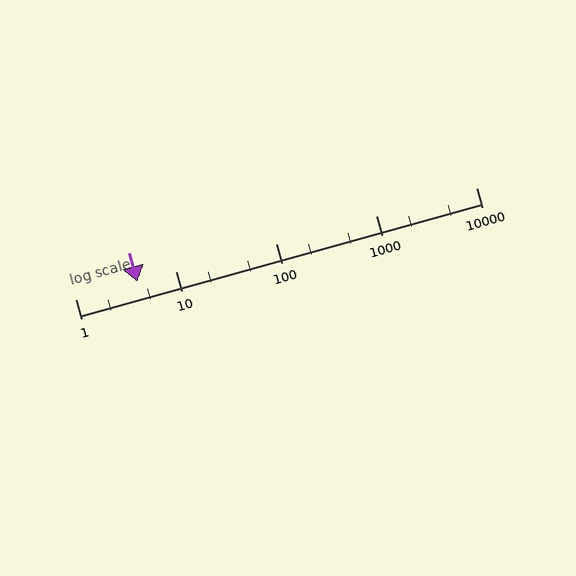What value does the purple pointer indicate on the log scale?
The pointer indicates approximately 4.2.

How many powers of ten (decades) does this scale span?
The scale spans 4 decades, from 1 to 10000.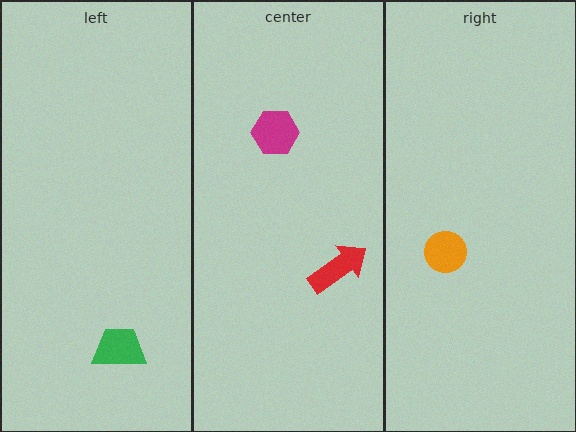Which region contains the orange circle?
The right region.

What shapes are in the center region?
The red arrow, the magenta hexagon.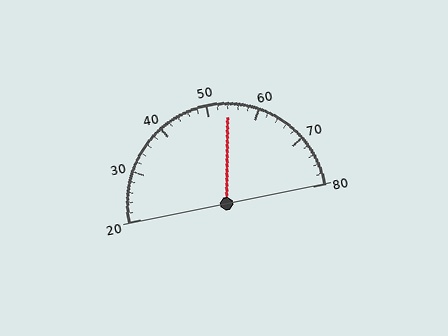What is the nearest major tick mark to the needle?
The nearest major tick mark is 50.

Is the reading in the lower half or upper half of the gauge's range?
The reading is in the upper half of the range (20 to 80).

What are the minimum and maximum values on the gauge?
The gauge ranges from 20 to 80.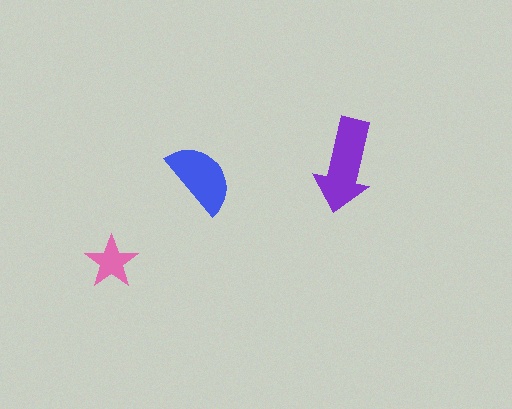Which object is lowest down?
The pink star is bottommost.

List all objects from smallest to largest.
The pink star, the blue semicircle, the purple arrow.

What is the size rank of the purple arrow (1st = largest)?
1st.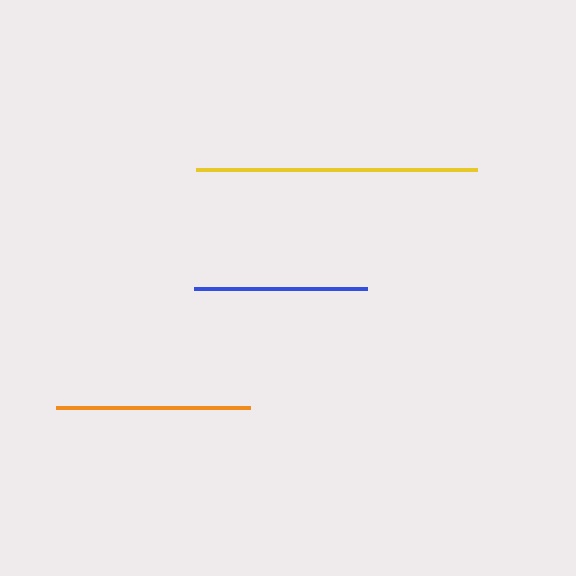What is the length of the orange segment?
The orange segment is approximately 195 pixels long.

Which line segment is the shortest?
The blue line is the shortest at approximately 173 pixels.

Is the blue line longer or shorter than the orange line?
The orange line is longer than the blue line.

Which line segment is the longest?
The yellow line is the longest at approximately 280 pixels.